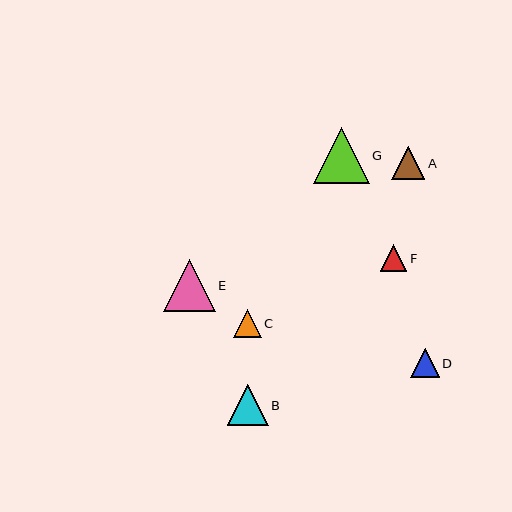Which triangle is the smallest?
Triangle F is the smallest with a size of approximately 27 pixels.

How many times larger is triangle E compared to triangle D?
Triangle E is approximately 1.8 times the size of triangle D.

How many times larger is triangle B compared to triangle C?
Triangle B is approximately 1.5 times the size of triangle C.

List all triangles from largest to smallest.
From largest to smallest: G, E, B, A, D, C, F.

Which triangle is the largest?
Triangle G is the largest with a size of approximately 55 pixels.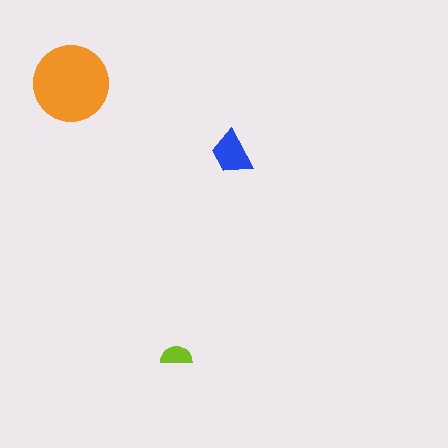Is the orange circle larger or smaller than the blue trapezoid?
Larger.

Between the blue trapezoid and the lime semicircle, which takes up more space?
The blue trapezoid.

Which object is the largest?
The orange circle.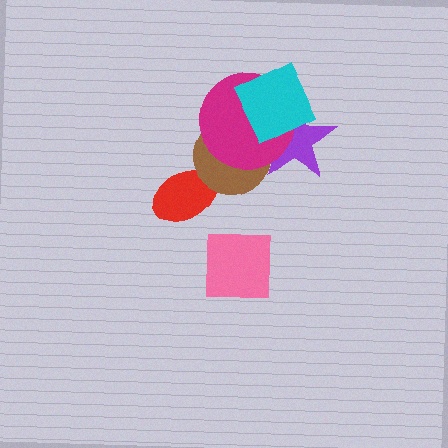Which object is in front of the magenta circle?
The cyan square is in front of the magenta circle.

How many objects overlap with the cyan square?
2 objects overlap with the cyan square.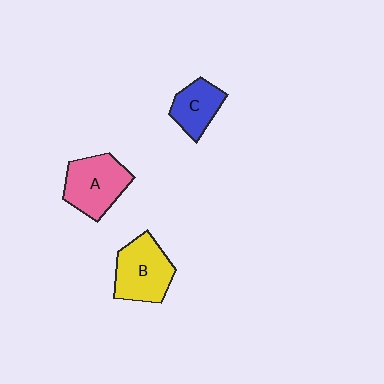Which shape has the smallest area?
Shape C (blue).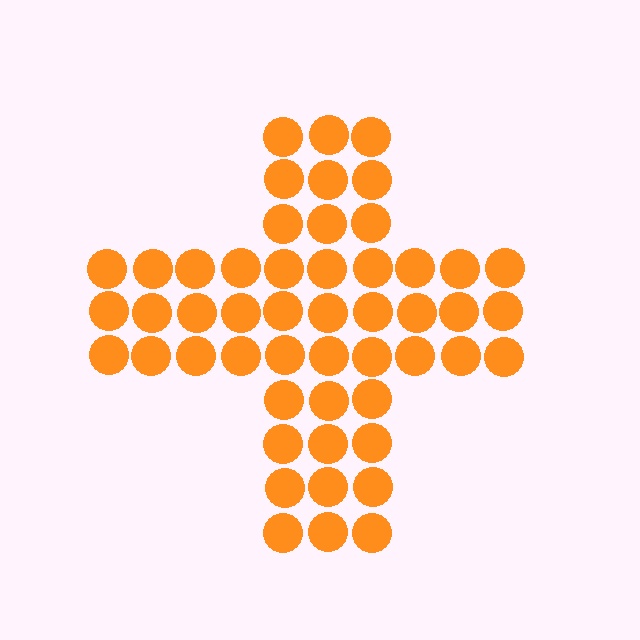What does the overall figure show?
The overall figure shows a cross.